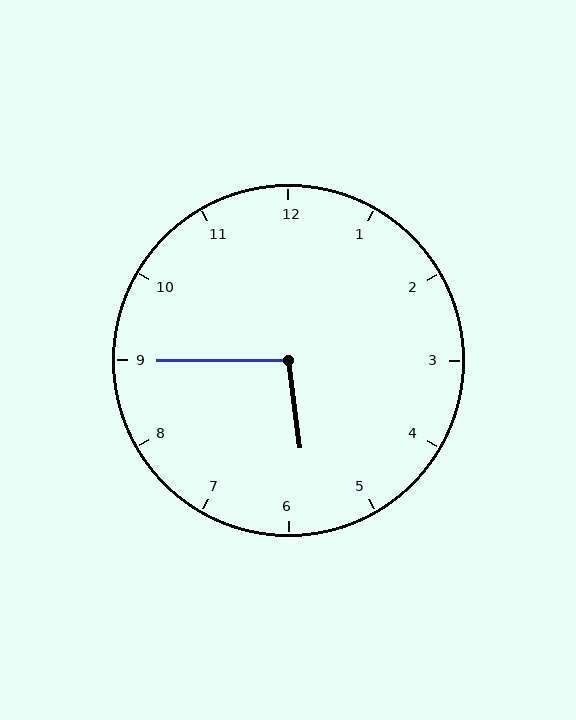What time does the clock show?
5:45.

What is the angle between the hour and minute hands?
Approximately 98 degrees.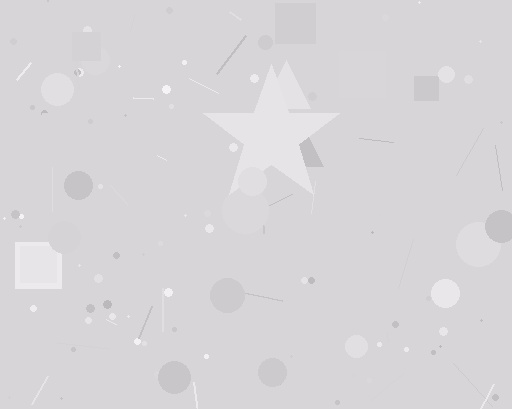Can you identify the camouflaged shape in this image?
The camouflaged shape is a star.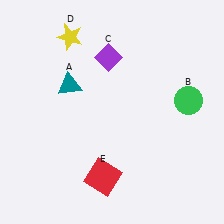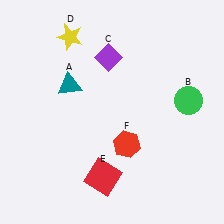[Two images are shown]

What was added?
A red hexagon (F) was added in Image 2.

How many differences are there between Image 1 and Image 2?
There is 1 difference between the two images.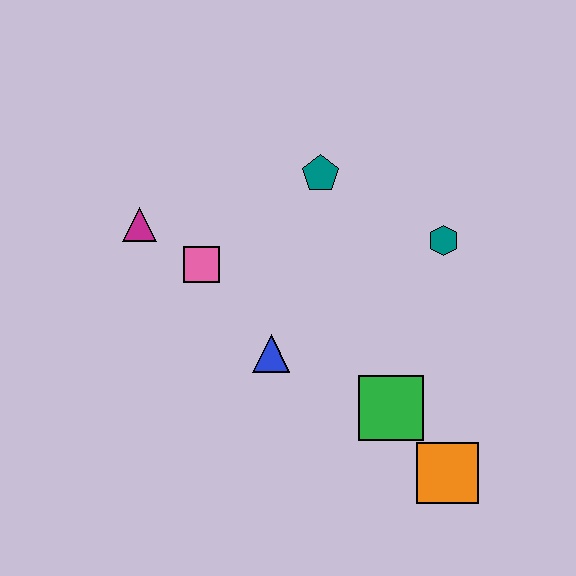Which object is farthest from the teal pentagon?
The orange square is farthest from the teal pentagon.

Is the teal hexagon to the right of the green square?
Yes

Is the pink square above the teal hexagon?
No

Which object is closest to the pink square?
The magenta triangle is closest to the pink square.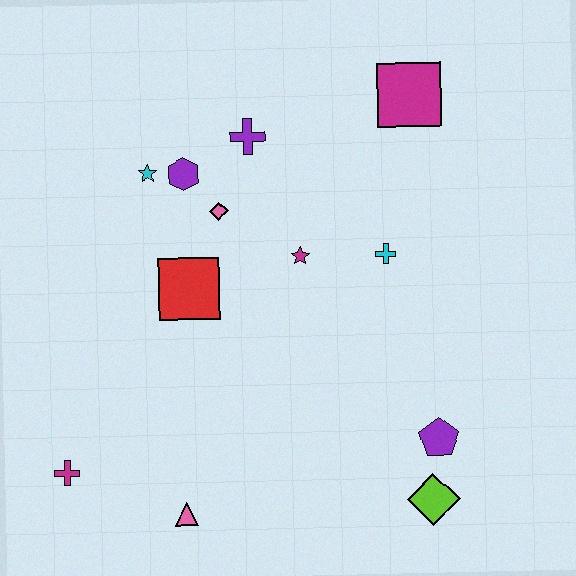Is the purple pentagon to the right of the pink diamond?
Yes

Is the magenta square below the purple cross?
No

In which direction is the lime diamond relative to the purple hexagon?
The lime diamond is below the purple hexagon.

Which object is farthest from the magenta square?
The magenta cross is farthest from the magenta square.